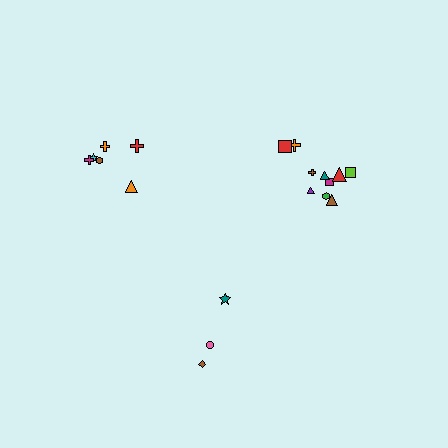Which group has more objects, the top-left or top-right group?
The top-right group.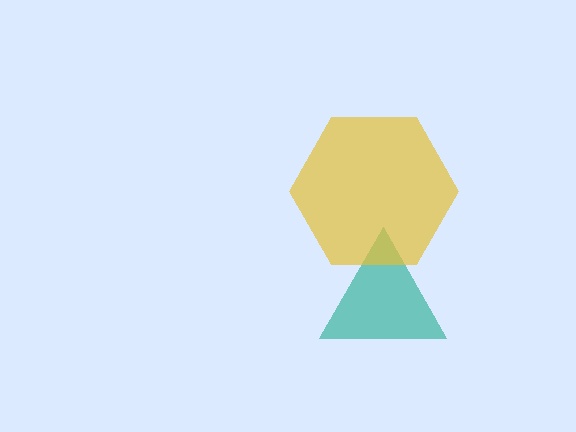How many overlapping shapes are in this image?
There are 2 overlapping shapes in the image.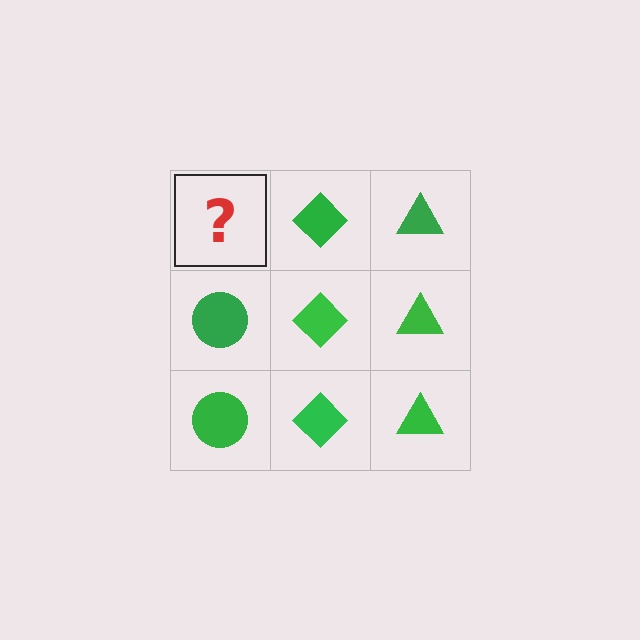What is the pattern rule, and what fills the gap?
The rule is that each column has a consistent shape. The gap should be filled with a green circle.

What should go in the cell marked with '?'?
The missing cell should contain a green circle.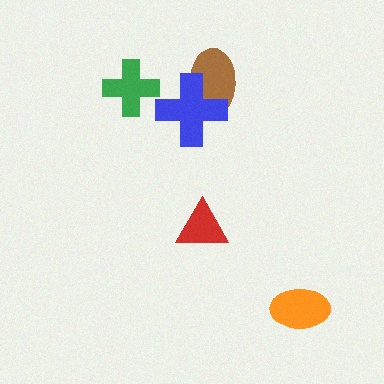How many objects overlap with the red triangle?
0 objects overlap with the red triangle.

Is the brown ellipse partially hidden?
Yes, it is partially covered by another shape.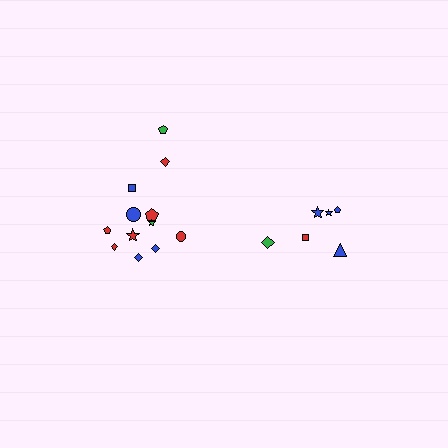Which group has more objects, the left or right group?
The left group.